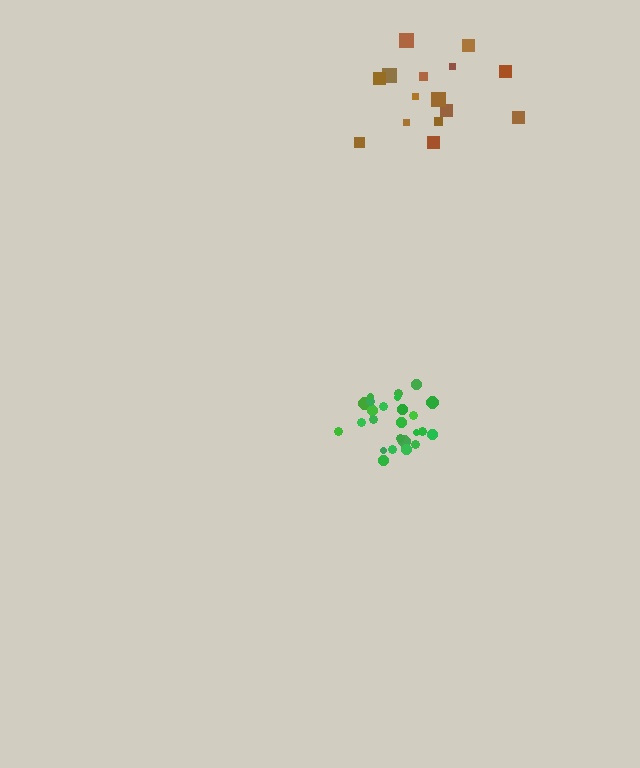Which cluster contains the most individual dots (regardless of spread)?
Green (25).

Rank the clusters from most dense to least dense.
green, brown.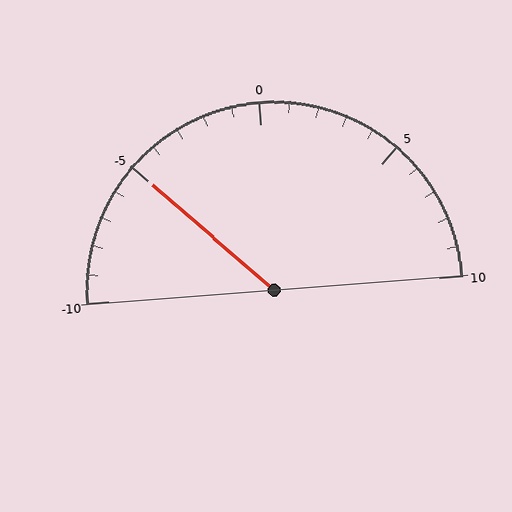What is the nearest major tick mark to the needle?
The nearest major tick mark is -5.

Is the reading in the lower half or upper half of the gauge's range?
The reading is in the lower half of the range (-10 to 10).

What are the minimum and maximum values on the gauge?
The gauge ranges from -10 to 10.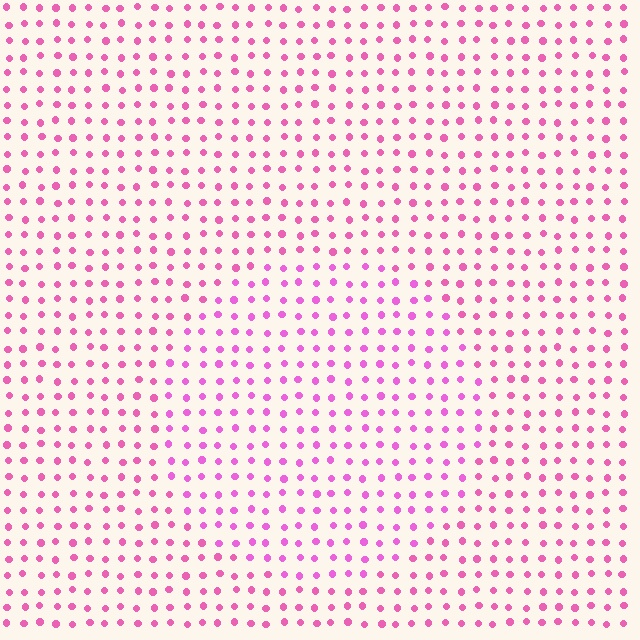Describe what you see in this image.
The image is filled with small pink elements in a uniform arrangement. A circle-shaped region is visible where the elements are tinted to a slightly different hue, forming a subtle color boundary.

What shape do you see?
I see a circle.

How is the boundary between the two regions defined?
The boundary is defined purely by a slight shift in hue (about 17 degrees). Spacing, size, and orientation are identical on both sides.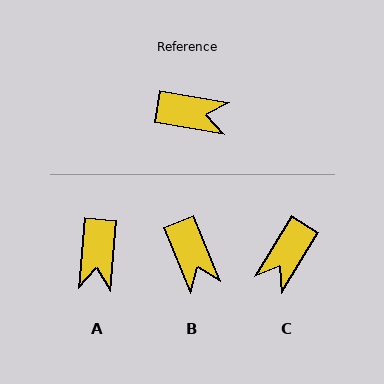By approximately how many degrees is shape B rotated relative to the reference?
Approximately 58 degrees clockwise.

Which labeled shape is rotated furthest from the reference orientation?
C, about 111 degrees away.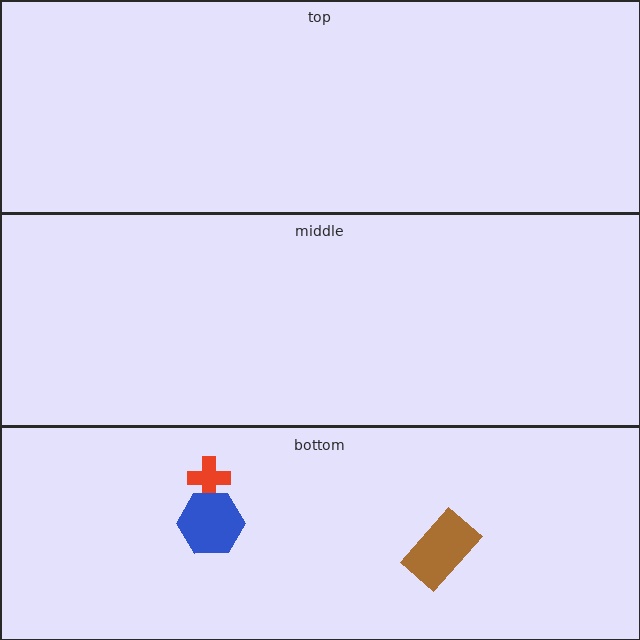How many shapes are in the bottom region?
3.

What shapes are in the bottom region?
The red cross, the brown rectangle, the blue hexagon.